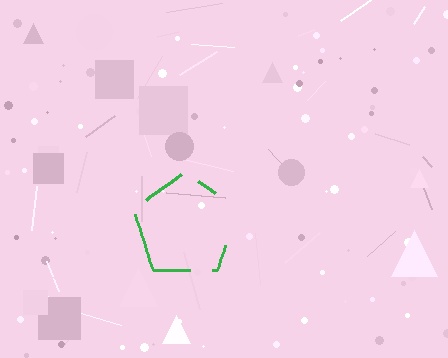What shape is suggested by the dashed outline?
The dashed outline suggests a pentagon.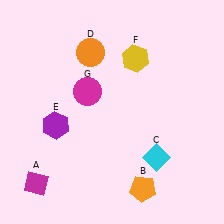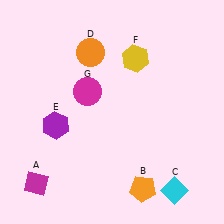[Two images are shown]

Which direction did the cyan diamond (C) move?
The cyan diamond (C) moved down.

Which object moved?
The cyan diamond (C) moved down.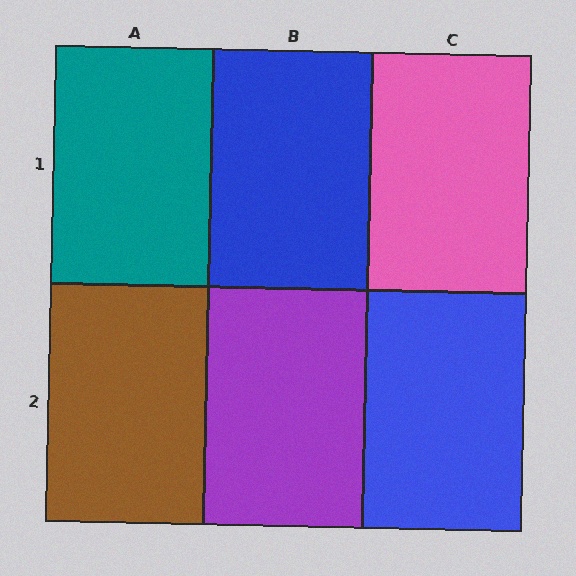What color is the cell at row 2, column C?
Blue.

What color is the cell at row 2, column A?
Brown.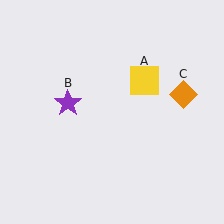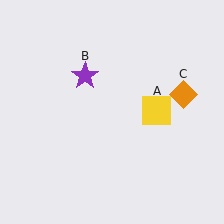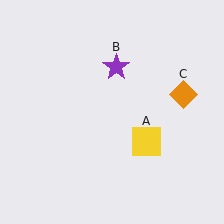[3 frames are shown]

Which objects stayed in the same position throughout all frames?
Orange diamond (object C) remained stationary.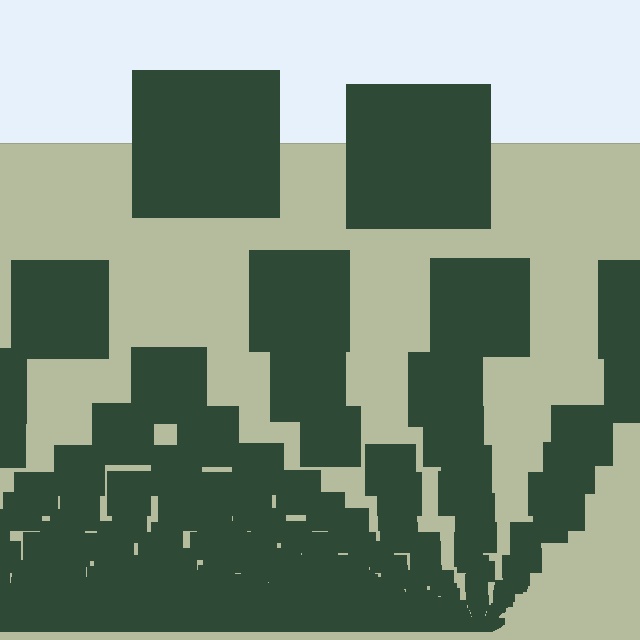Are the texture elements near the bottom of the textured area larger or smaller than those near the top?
Smaller. The gradient is inverted — elements near the bottom are smaller and denser.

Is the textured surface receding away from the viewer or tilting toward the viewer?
The surface appears to tilt toward the viewer. Texture elements get larger and sparser toward the top.